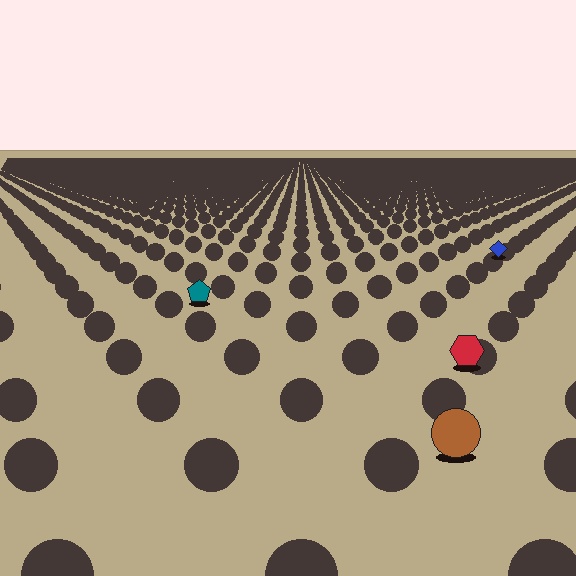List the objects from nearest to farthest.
From nearest to farthest: the brown circle, the red hexagon, the teal pentagon, the blue diamond.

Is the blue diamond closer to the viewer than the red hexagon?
No. The red hexagon is closer — you can tell from the texture gradient: the ground texture is coarser near it.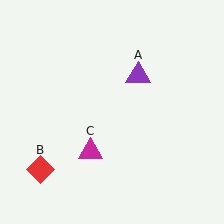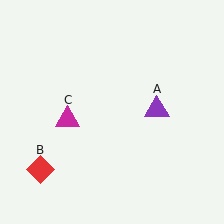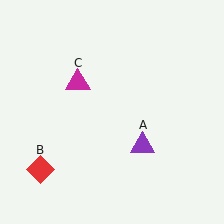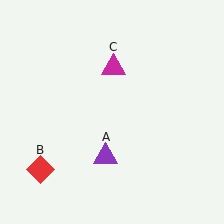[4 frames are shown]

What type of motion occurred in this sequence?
The purple triangle (object A), magenta triangle (object C) rotated clockwise around the center of the scene.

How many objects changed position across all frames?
2 objects changed position: purple triangle (object A), magenta triangle (object C).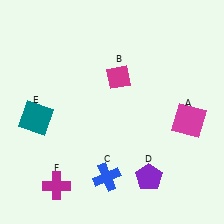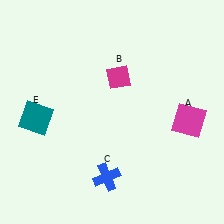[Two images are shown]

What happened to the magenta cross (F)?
The magenta cross (F) was removed in Image 2. It was in the bottom-left area of Image 1.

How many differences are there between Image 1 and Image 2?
There are 2 differences between the two images.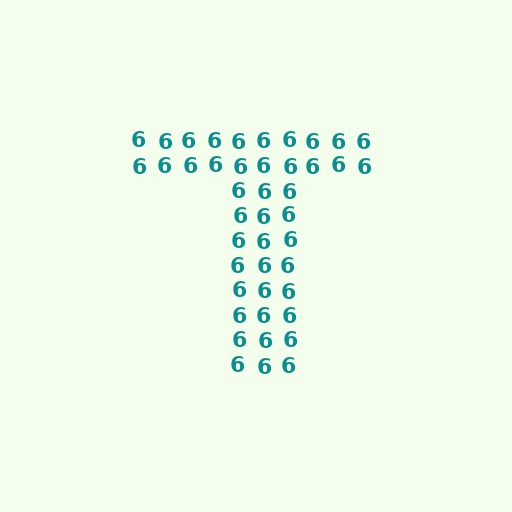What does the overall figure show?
The overall figure shows the letter T.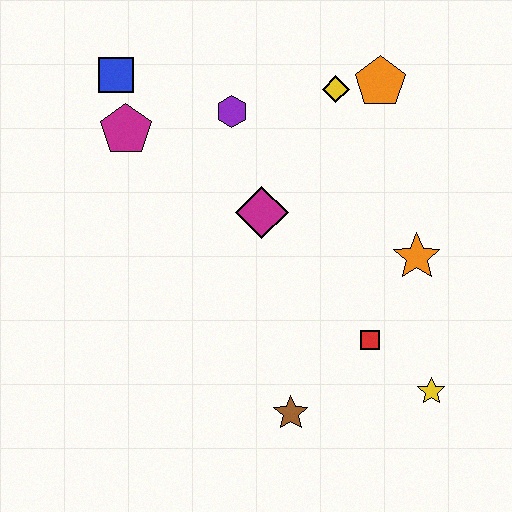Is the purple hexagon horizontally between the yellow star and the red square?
No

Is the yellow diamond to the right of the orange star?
No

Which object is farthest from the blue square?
The yellow star is farthest from the blue square.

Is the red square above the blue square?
No